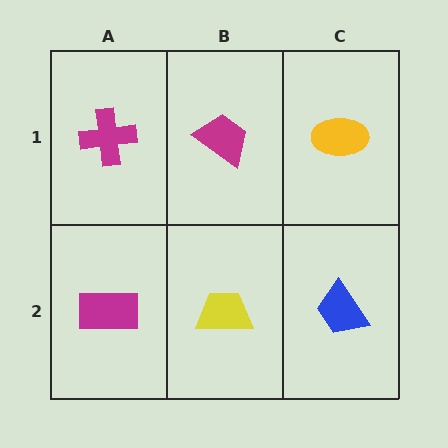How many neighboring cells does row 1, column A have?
2.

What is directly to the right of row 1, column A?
A magenta trapezoid.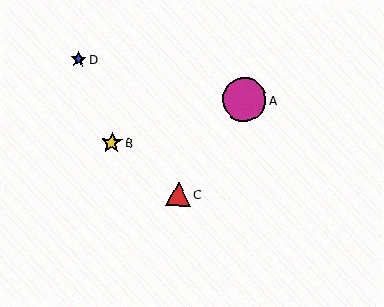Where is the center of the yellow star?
The center of the yellow star is at (112, 143).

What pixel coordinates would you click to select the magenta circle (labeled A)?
Click at (244, 100) to select the magenta circle A.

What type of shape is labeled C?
Shape C is a red triangle.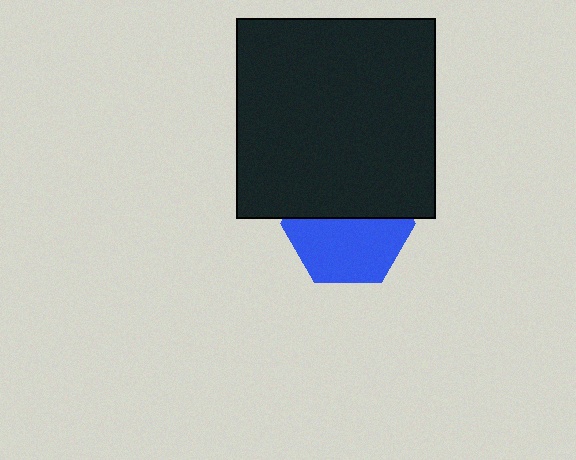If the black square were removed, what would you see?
You would see the complete blue hexagon.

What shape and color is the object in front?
The object in front is a black square.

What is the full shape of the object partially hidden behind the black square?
The partially hidden object is a blue hexagon.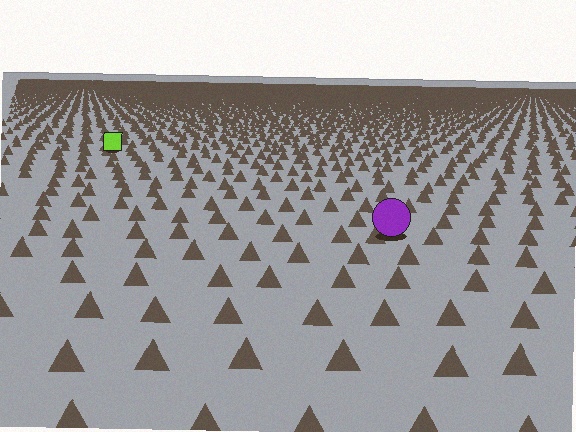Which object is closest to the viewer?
The purple circle is closest. The texture marks near it are larger and more spread out.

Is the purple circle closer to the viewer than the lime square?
Yes. The purple circle is closer — you can tell from the texture gradient: the ground texture is coarser near it.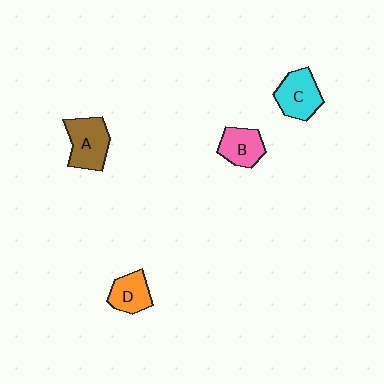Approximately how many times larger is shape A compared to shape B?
Approximately 1.3 times.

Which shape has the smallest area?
Shape D (orange).